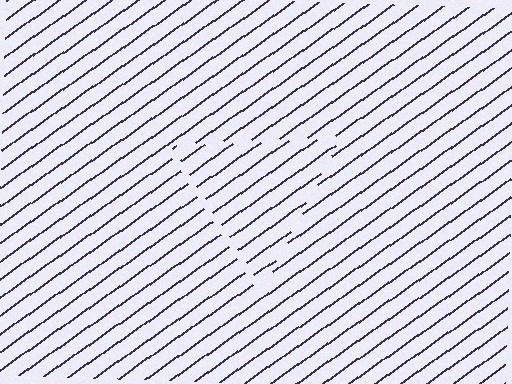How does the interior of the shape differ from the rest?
The interior of the shape contains the same grating, shifted by half a period — the contour is defined by the phase discontinuity where line-ends from the inner and outer gratings abut.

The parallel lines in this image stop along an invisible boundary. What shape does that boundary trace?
An illusory triangle. The interior of the shape contains the same grating, shifted by half a period — the contour is defined by the phase discontinuity where line-ends from the inner and outer gratings abut.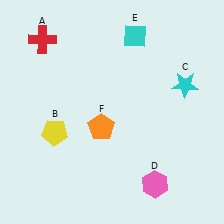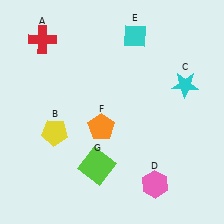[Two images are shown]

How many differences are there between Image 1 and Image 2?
There is 1 difference between the two images.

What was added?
A lime square (G) was added in Image 2.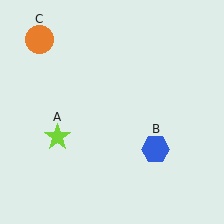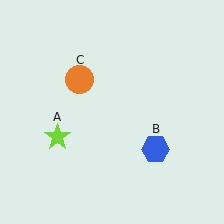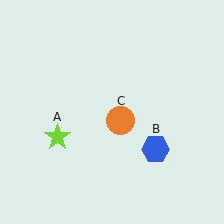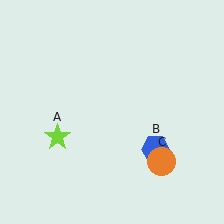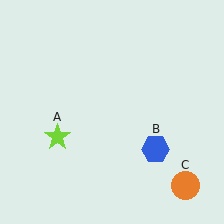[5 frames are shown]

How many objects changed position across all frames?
1 object changed position: orange circle (object C).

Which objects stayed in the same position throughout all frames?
Lime star (object A) and blue hexagon (object B) remained stationary.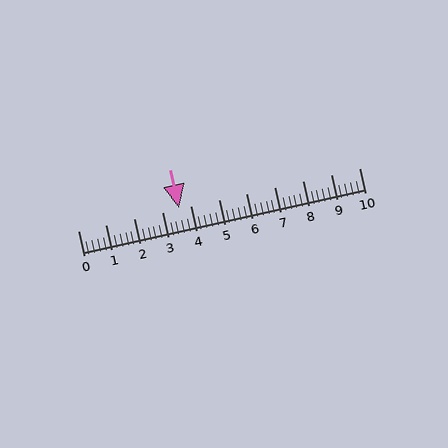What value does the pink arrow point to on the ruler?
The pink arrow points to approximately 3.6.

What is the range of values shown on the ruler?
The ruler shows values from 0 to 10.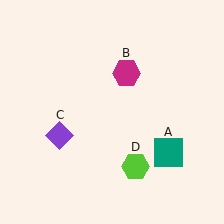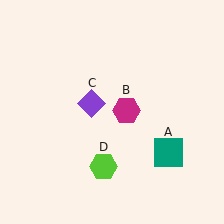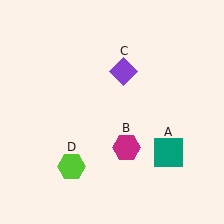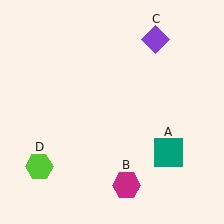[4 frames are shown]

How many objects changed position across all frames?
3 objects changed position: magenta hexagon (object B), purple diamond (object C), lime hexagon (object D).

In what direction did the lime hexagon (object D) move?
The lime hexagon (object D) moved left.